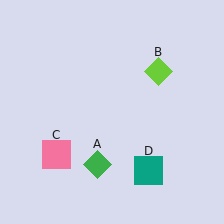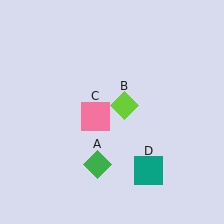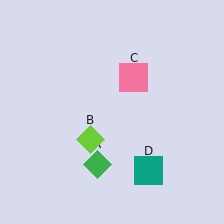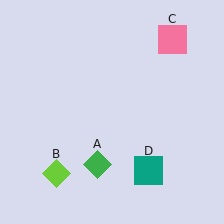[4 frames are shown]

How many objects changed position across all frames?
2 objects changed position: lime diamond (object B), pink square (object C).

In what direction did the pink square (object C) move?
The pink square (object C) moved up and to the right.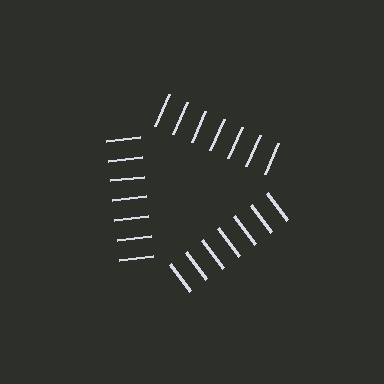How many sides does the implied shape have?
3 sides — the line-ends trace a triangle.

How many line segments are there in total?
21 — 7 along each of the 3 edges.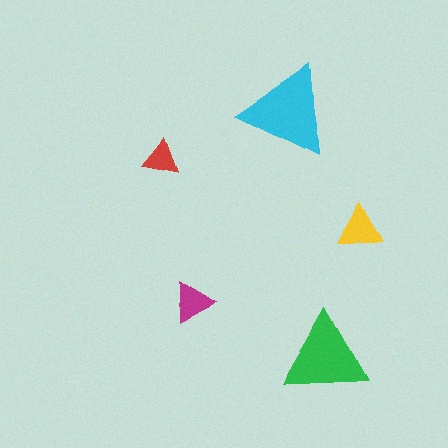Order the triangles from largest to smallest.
the cyan one, the green one, the yellow one, the magenta one, the red one.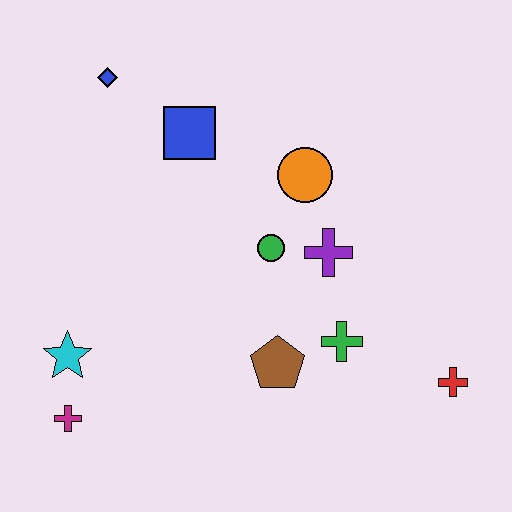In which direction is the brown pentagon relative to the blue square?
The brown pentagon is below the blue square.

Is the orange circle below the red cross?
No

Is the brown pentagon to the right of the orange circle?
No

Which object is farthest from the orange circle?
The magenta cross is farthest from the orange circle.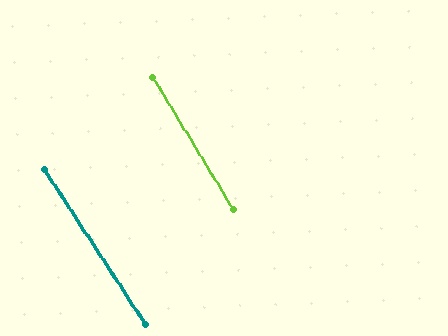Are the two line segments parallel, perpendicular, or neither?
Parallel — their directions differ by only 1.8°.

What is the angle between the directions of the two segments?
Approximately 2 degrees.